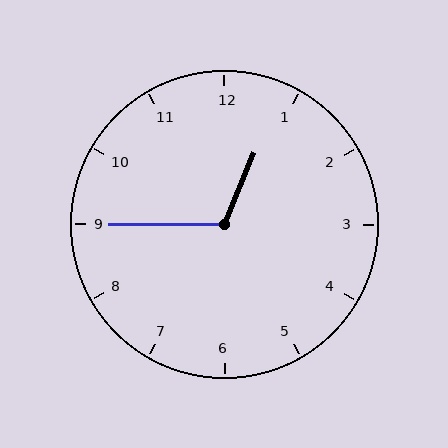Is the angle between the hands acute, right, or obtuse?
It is obtuse.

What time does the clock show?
12:45.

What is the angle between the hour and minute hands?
Approximately 112 degrees.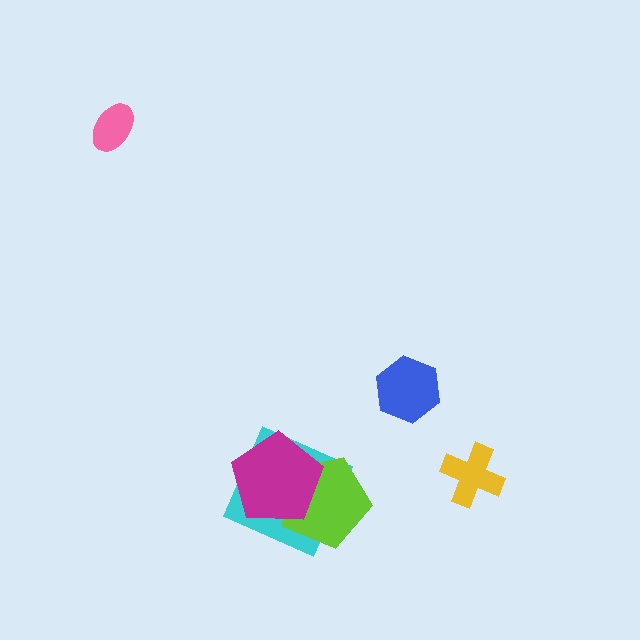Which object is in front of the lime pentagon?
The magenta pentagon is in front of the lime pentagon.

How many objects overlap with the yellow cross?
0 objects overlap with the yellow cross.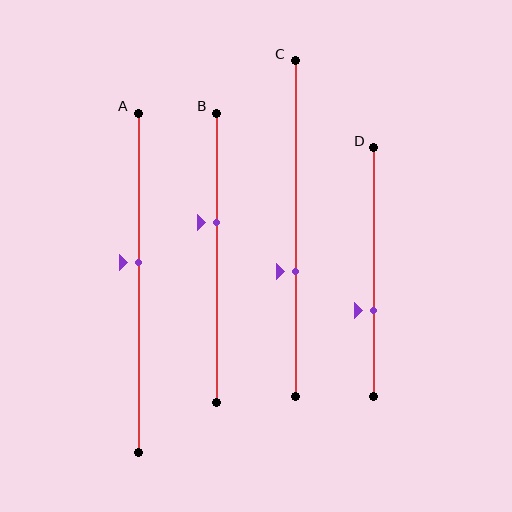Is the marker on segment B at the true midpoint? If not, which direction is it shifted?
No, the marker on segment B is shifted upward by about 12% of the segment length.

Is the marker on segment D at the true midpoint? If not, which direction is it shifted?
No, the marker on segment D is shifted downward by about 16% of the segment length.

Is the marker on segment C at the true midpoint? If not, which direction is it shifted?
No, the marker on segment C is shifted downward by about 13% of the segment length.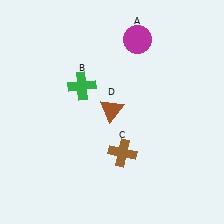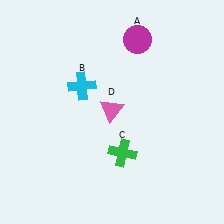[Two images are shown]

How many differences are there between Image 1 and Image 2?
There are 3 differences between the two images.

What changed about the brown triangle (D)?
In Image 1, D is brown. In Image 2, it changed to pink.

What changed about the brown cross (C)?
In Image 1, C is brown. In Image 2, it changed to green.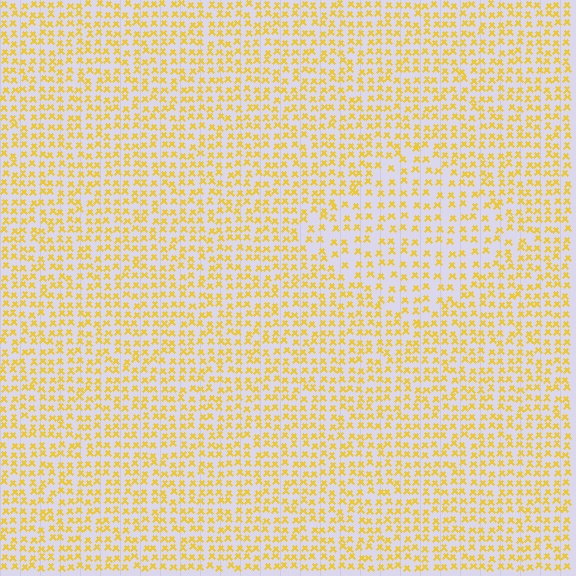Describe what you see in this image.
The image contains small yellow elements arranged at two different densities. A diamond-shaped region is visible where the elements are less densely packed than the surrounding area.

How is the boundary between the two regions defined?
The boundary is defined by a change in element density (approximately 1.6x ratio). All elements are the same color, size, and shape.